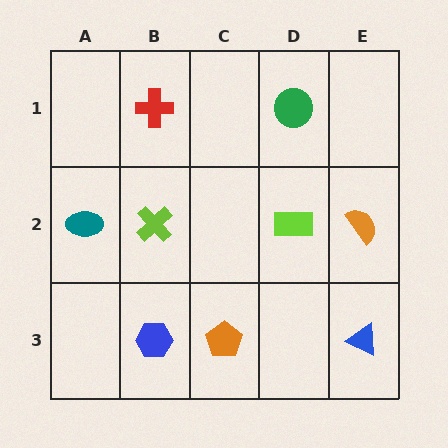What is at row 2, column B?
A lime cross.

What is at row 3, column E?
A blue triangle.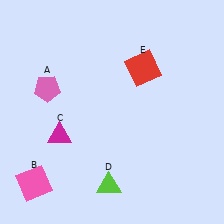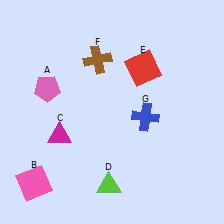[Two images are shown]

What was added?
A brown cross (F), a blue cross (G) were added in Image 2.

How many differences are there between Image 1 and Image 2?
There are 2 differences between the two images.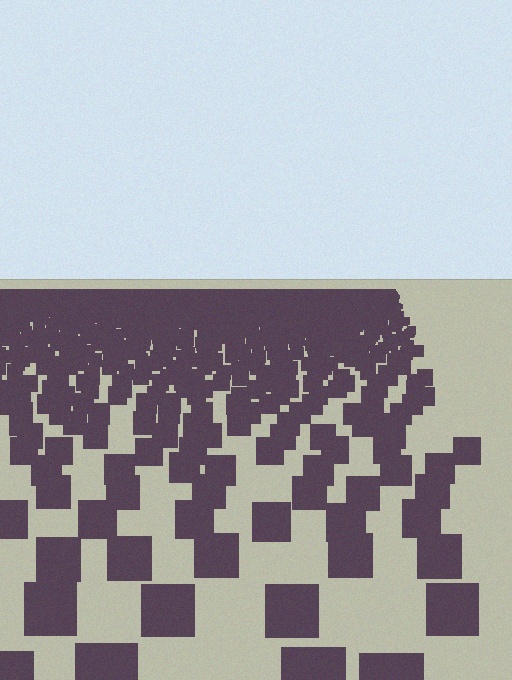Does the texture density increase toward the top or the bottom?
Density increases toward the top.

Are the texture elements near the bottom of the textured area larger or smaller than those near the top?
Larger. Near the bottom, elements are closer to the viewer and appear at a bigger on-screen size.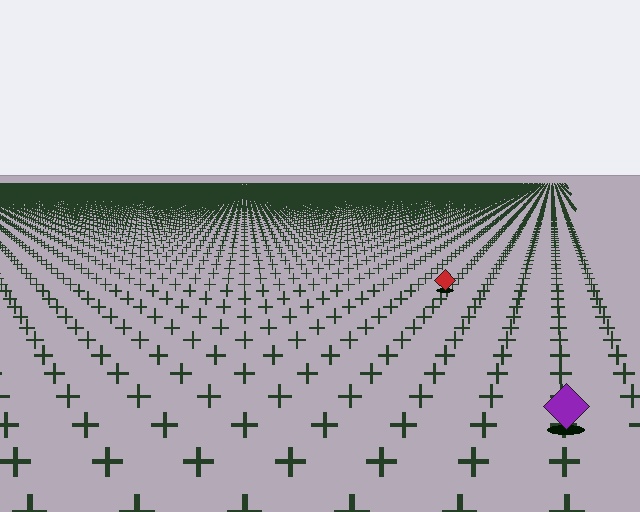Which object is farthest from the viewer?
The red diamond is farthest from the viewer. It appears smaller and the ground texture around it is denser.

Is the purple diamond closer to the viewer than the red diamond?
Yes. The purple diamond is closer — you can tell from the texture gradient: the ground texture is coarser near it.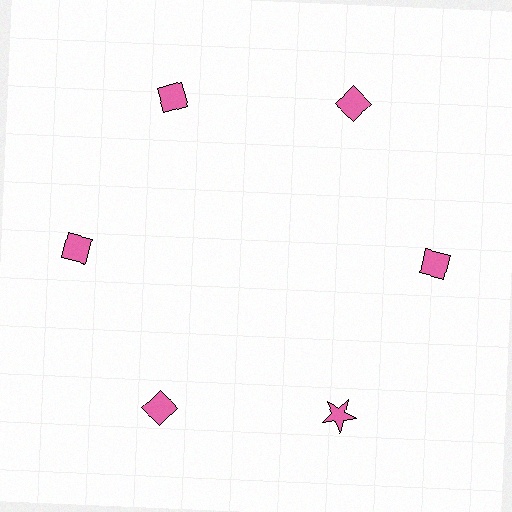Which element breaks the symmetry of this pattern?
The pink star at roughly the 5 o'clock position breaks the symmetry. All other shapes are pink diamonds.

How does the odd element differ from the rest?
It has a different shape: star instead of diamond.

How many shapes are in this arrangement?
There are 6 shapes arranged in a ring pattern.